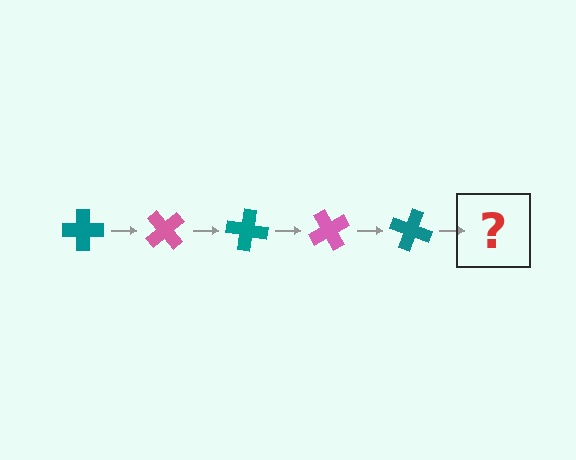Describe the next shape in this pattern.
It should be a pink cross, rotated 250 degrees from the start.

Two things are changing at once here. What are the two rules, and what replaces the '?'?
The two rules are that it rotates 50 degrees each step and the color cycles through teal and pink. The '?' should be a pink cross, rotated 250 degrees from the start.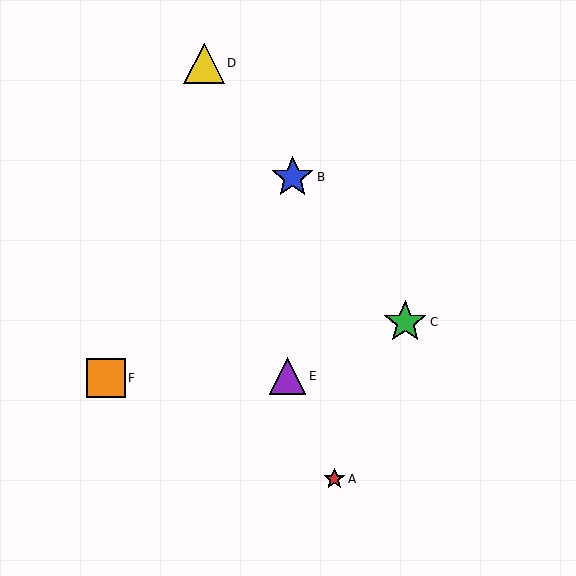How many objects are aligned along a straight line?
3 objects (B, C, D) are aligned along a straight line.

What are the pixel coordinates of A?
Object A is at (334, 479).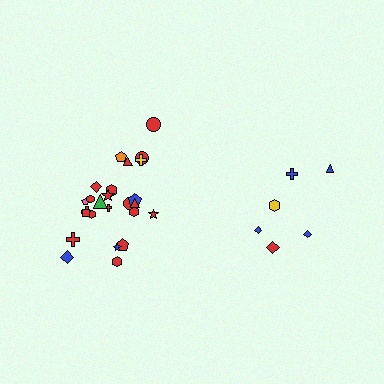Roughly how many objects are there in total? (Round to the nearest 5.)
Roughly 30 objects in total.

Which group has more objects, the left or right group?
The left group.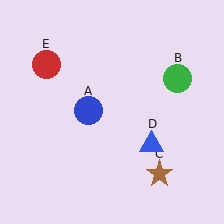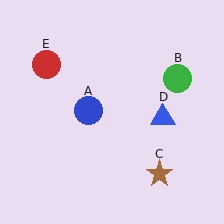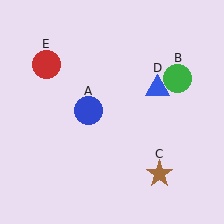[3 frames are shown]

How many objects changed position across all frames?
1 object changed position: blue triangle (object D).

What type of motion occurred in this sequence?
The blue triangle (object D) rotated counterclockwise around the center of the scene.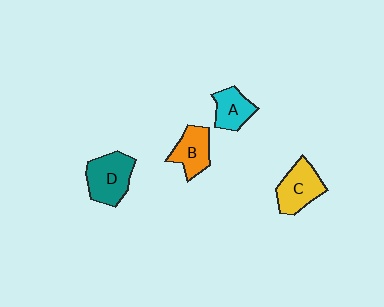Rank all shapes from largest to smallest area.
From largest to smallest: D (teal), C (yellow), B (orange), A (cyan).